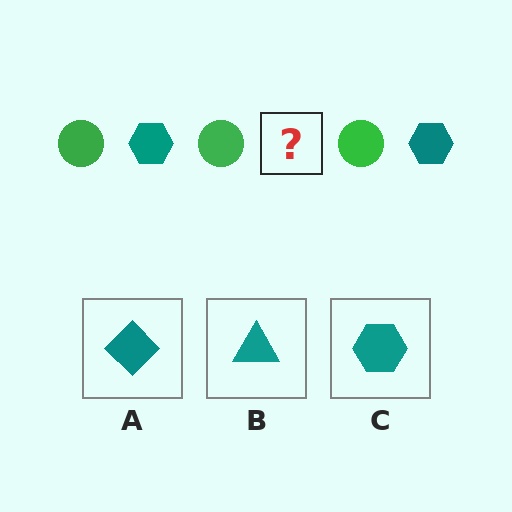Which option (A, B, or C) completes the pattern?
C.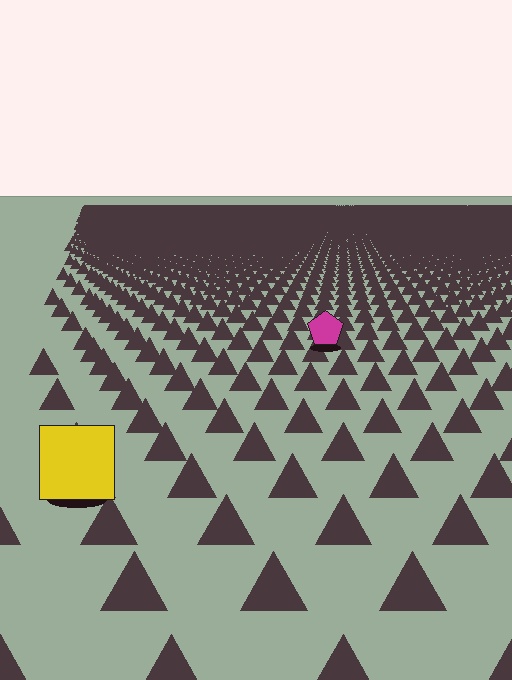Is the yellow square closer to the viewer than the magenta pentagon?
Yes. The yellow square is closer — you can tell from the texture gradient: the ground texture is coarser near it.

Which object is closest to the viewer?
The yellow square is closest. The texture marks near it are larger and more spread out.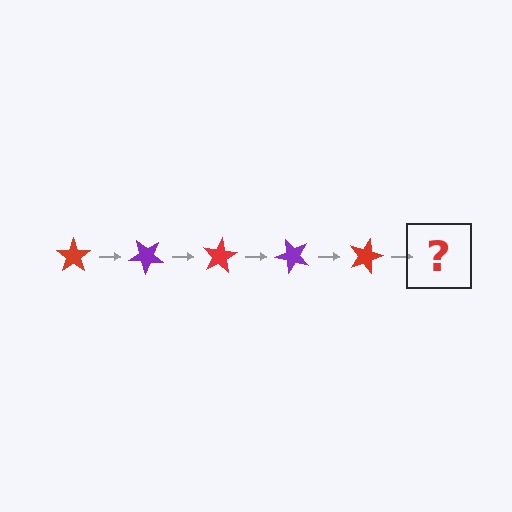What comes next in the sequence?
The next element should be a purple star, rotated 200 degrees from the start.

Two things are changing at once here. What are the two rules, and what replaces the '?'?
The two rules are that it rotates 40 degrees each step and the color cycles through red and purple. The '?' should be a purple star, rotated 200 degrees from the start.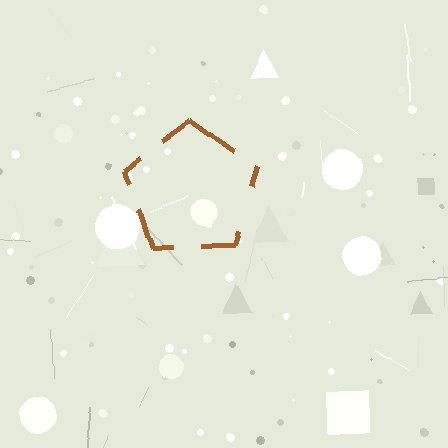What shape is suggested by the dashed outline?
The dashed outline suggests a pentagon.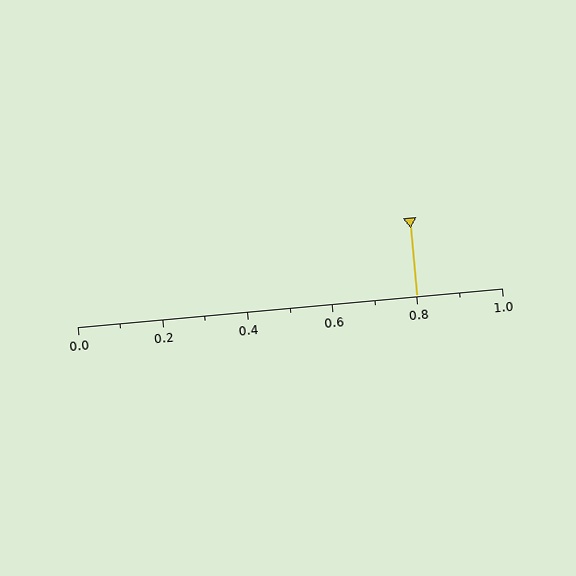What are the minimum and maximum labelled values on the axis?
The axis runs from 0.0 to 1.0.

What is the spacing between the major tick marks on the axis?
The major ticks are spaced 0.2 apart.